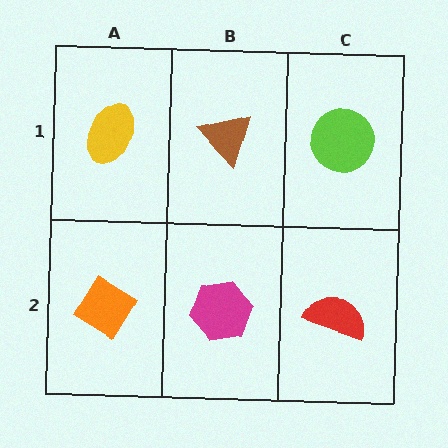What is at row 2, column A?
An orange diamond.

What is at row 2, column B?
A magenta hexagon.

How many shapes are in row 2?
3 shapes.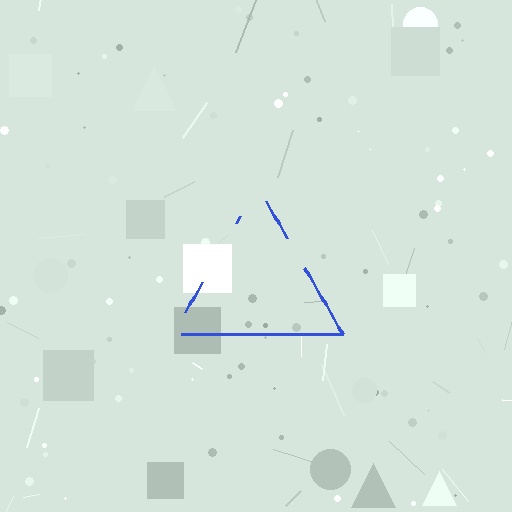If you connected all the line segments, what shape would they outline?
They would outline a triangle.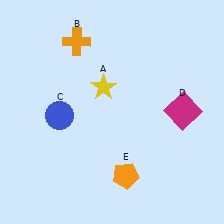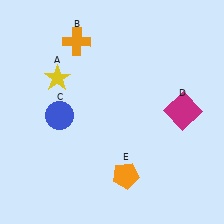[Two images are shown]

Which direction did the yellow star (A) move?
The yellow star (A) moved left.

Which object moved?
The yellow star (A) moved left.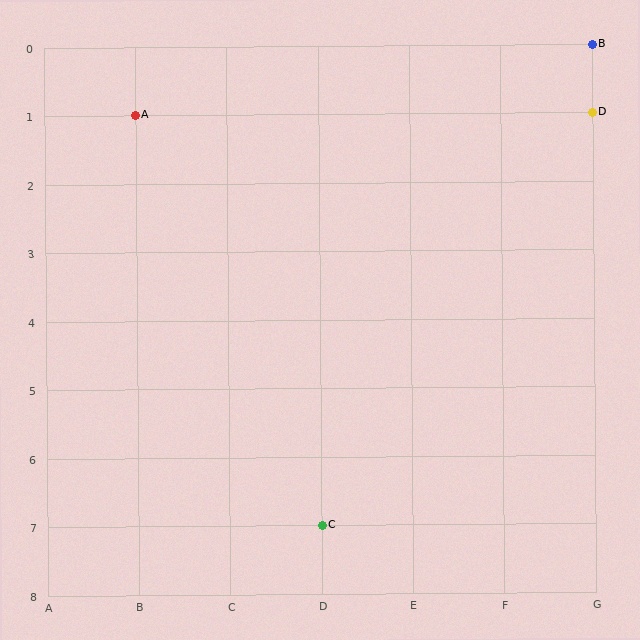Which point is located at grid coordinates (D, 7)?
Point C is at (D, 7).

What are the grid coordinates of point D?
Point D is at grid coordinates (G, 1).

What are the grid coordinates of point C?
Point C is at grid coordinates (D, 7).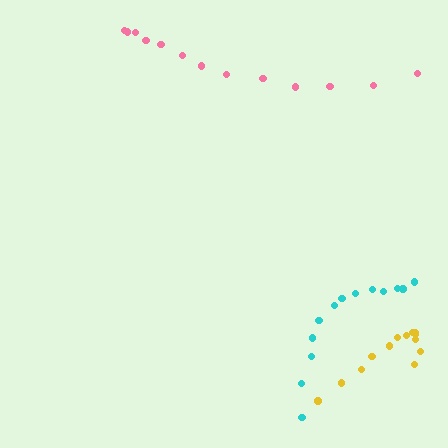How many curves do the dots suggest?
There are 3 distinct paths.